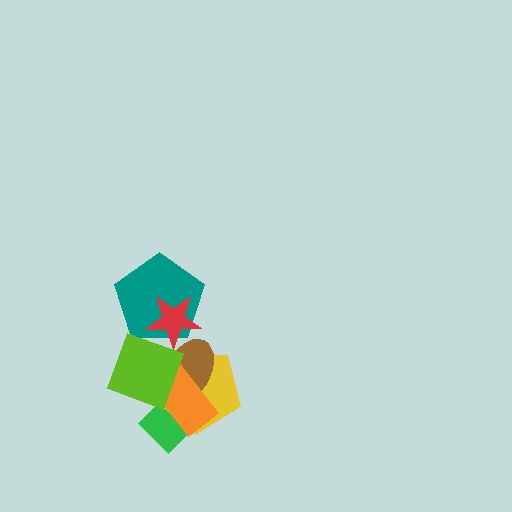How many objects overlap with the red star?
3 objects overlap with the red star.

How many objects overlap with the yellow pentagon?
4 objects overlap with the yellow pentagon.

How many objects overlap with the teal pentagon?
2 objects overlap with the teal pentagon.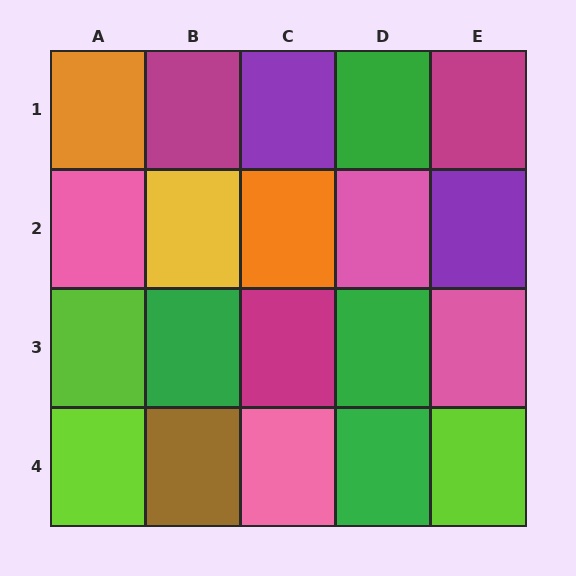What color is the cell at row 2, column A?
Pink.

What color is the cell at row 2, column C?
Orange.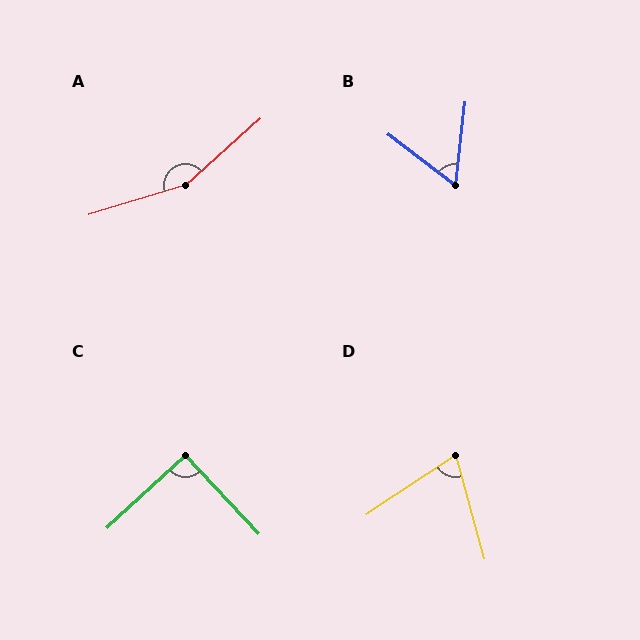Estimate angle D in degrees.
Approximately 71 degrees.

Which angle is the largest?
A, at approximately 155 degrees.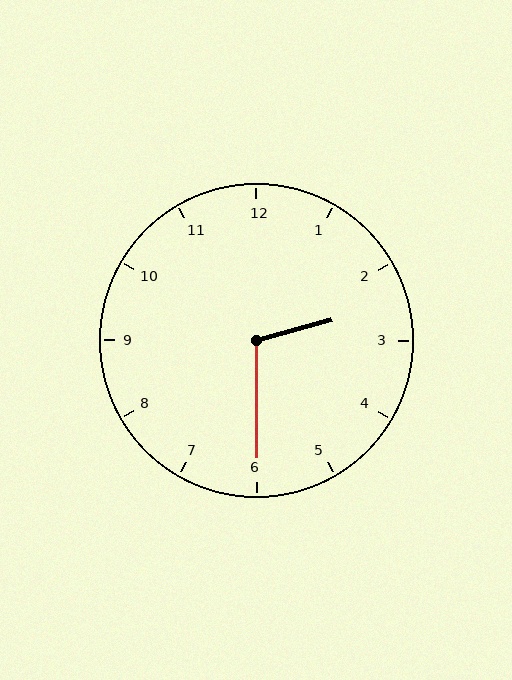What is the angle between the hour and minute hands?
Approximately 105 degrees.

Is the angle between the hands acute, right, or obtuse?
It is obtuse.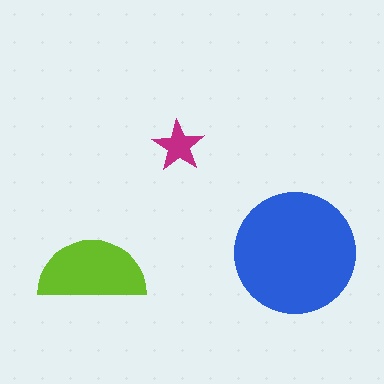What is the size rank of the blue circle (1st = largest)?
1st.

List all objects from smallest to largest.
The magenta star, the lime semicircle, the blue circle.